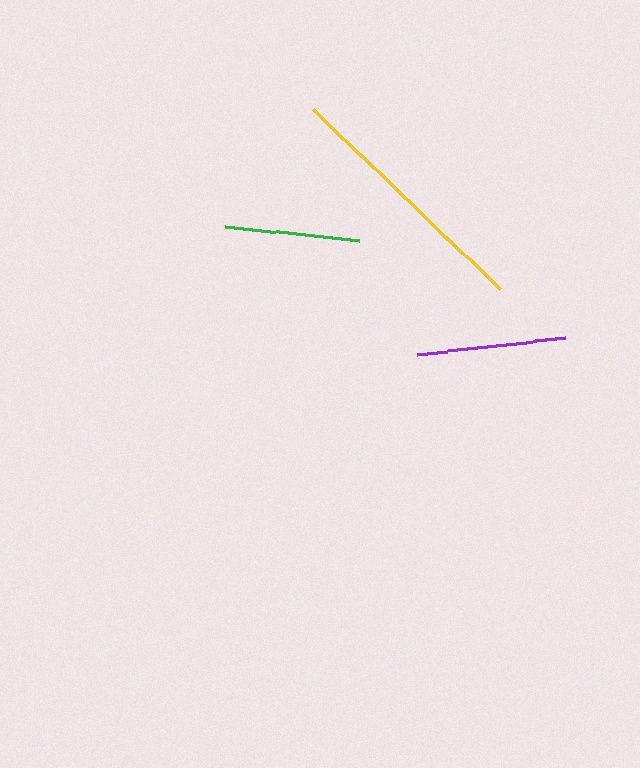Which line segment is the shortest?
The green line is the shortest at approximately 135 pixels.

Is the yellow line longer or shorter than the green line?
The yellow line is longer than the green line.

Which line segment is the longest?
The yellow line is the longest at approximately 259 pixels.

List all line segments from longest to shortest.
From longest to shortest: yellow, purple, green.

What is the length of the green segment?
The green segment is approximately 135 pixels long.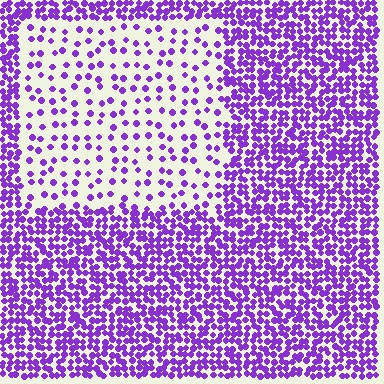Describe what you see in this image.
The image contains small purple elements arranged at two different densities. A rectangle-shaped region is visible where the elements are less densely packed than the surrounding area.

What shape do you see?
I see a rectangle.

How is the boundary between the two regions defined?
The boundary is defined by a change in element density (approximately 3.1x ratio). All elements are the same color, size, and shape.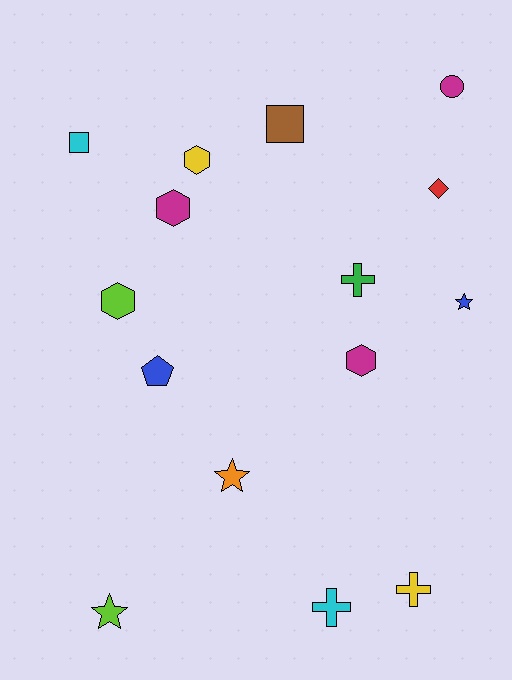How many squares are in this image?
There are 2 squares.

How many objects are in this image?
There are 15 objects.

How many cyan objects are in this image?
There are 2 cyan objects.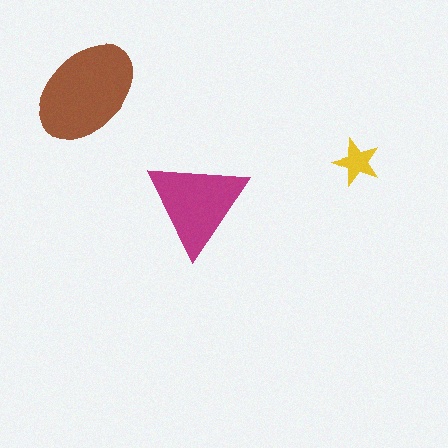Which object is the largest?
The brown ellipse.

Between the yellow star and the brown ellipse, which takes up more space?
The brown ellipse.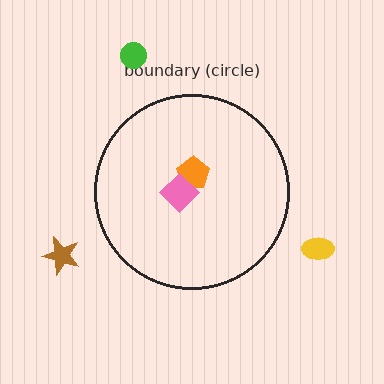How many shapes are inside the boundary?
2 inside, 3 outside.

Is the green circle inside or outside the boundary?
Outside.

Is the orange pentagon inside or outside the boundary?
Inside.